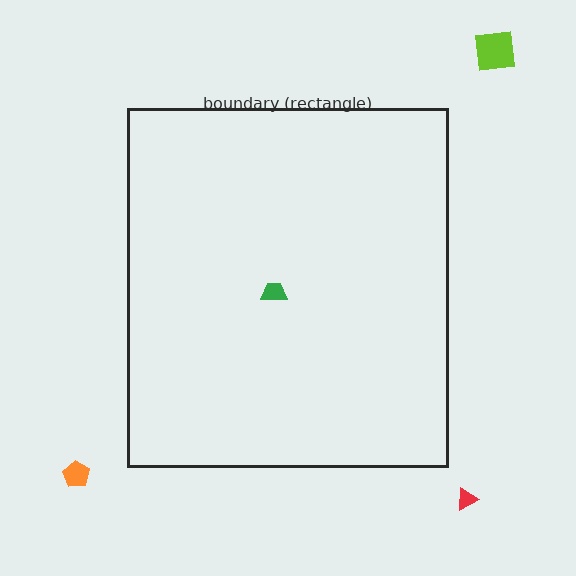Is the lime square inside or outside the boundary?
Outside.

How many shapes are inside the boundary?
1 inside, 3 outside.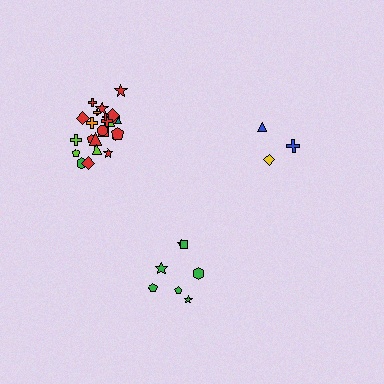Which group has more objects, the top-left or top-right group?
The top-left group.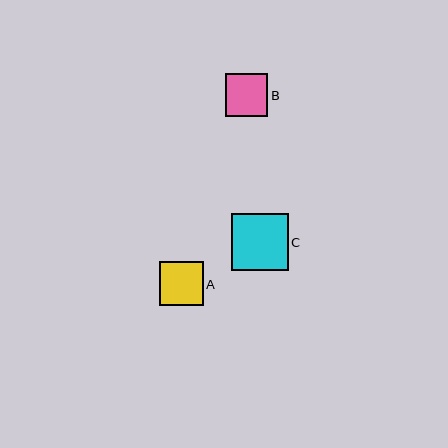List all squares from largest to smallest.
From largest to smallest: C, A, B.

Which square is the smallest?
Square B is the smallest with a size of approximately 43 pixels.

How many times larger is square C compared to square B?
Square C is approximately 1.3 times the size of square B.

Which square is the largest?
Square C is the largest with a size of approximately 57 pixels.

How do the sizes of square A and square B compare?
Square A and square B are approximately the same size.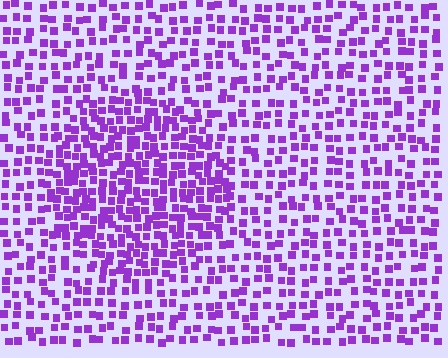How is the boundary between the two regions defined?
The boundary is defined by a change in element density (approximately 1.8x ratio). All elements are the same color, size, and shape.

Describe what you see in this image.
The image contains small purple elements arranged at two different densities. A circle-shaped region is visible where the elements are more densely packed than the surrounding area.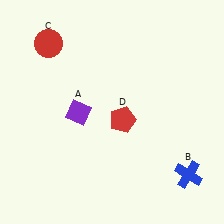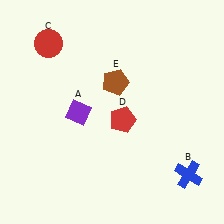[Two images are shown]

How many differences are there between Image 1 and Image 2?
There is 1 difference between the two images.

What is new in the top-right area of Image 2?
A brown pentagon (E) was added in the top-right area of Image 2.